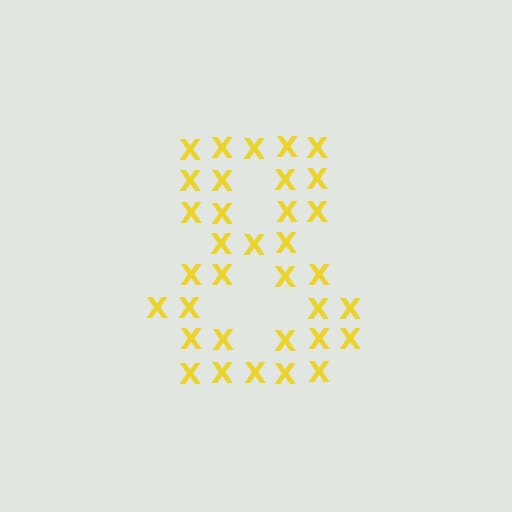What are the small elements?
The small elements are letter X's.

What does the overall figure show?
The overall figure shows the digit 8.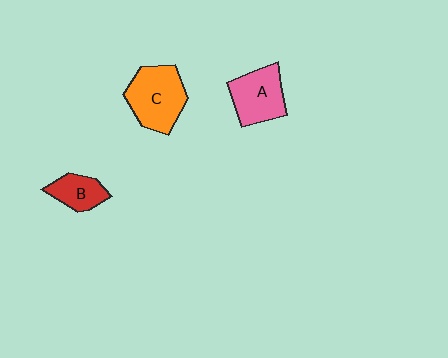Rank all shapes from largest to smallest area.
From largest to smallest: C (orange), A (pink), B (red).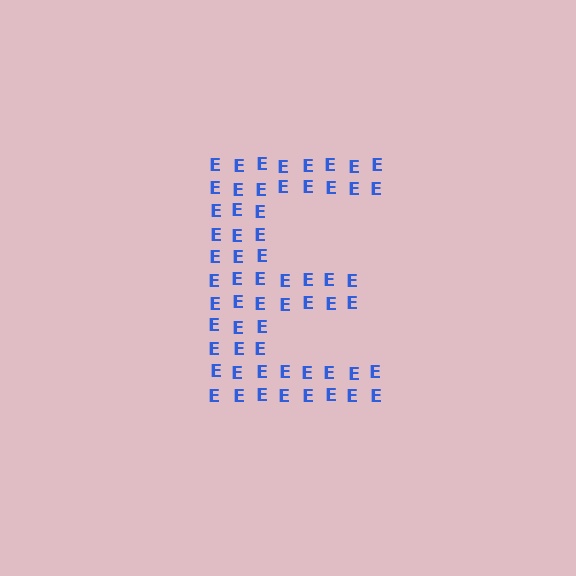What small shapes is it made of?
It is made of small letter E's.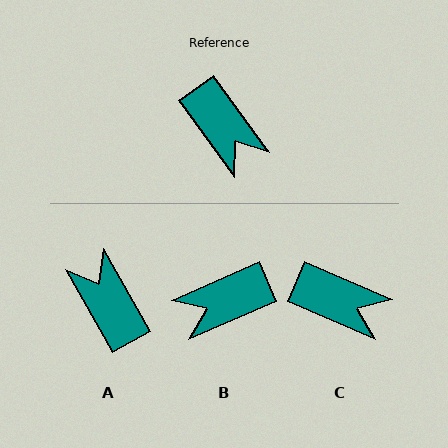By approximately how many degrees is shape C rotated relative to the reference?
Approximately 30 degrees counter-clockwise.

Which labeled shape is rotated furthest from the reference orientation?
A, about 173 degrees away.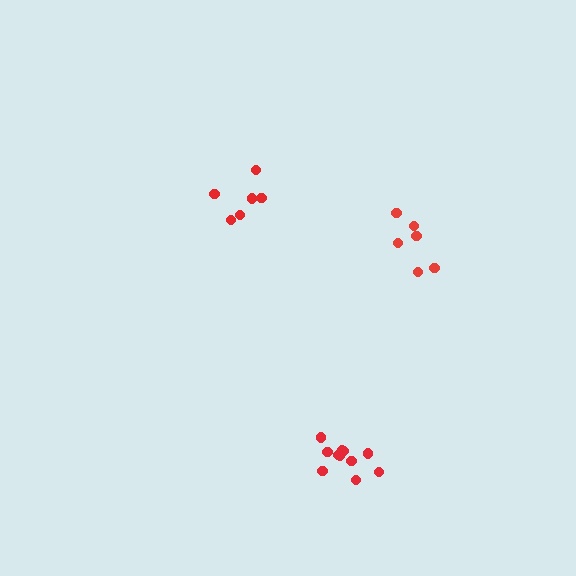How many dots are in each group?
Group 1: 6 dots, Group 2: 6 dots, Group 3: 11 dots (23 total).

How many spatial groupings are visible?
There are 3 spatial groupings.